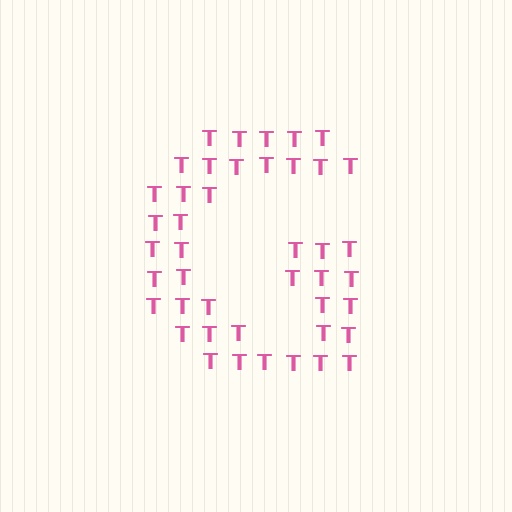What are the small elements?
The small elements are letter T's.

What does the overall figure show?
The overall figure shows the letter G.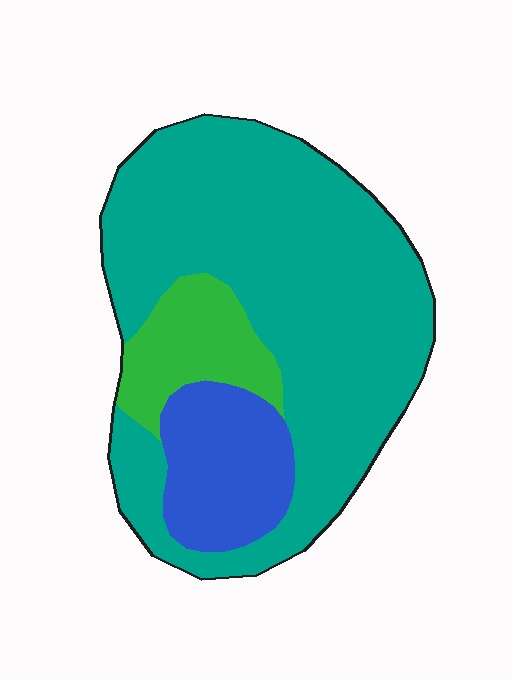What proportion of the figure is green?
Green takes up about one eighth (1/8) of the figure.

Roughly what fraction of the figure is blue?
Blue takes up about one sixth (1/6) of the figure.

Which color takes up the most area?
Teal, at roughly 70%.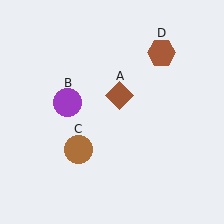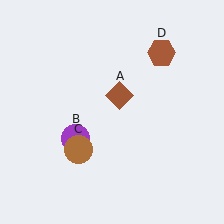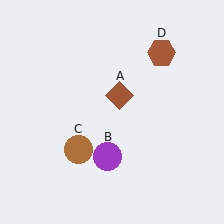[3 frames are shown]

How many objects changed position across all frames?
1 object changed position: purple circle (object B).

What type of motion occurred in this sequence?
The purple circle (object B) rotated counterclockwise around the center of the scene.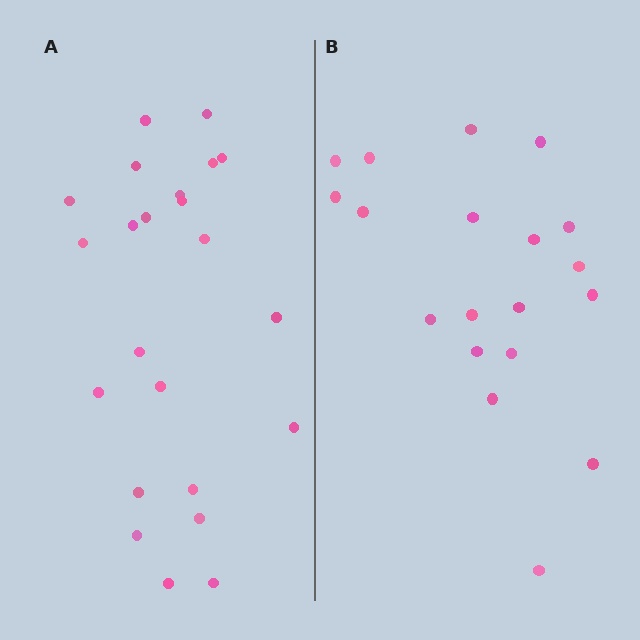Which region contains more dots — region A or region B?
Region A (the left region) has more dots.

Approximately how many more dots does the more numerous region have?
Region A has about 4 more dots than region B.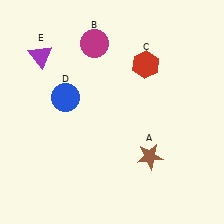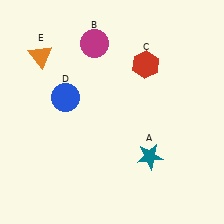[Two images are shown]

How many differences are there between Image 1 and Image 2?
There are 2 differences between the two images.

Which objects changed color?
A changed from brown to teal. E changed from purple to orange.